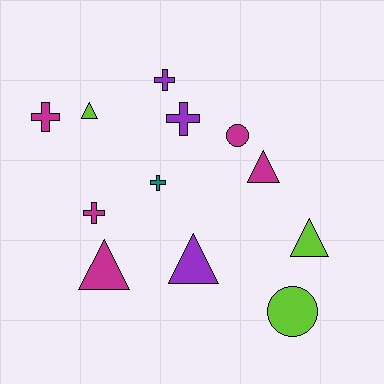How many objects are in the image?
There are 12 objects.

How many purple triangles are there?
There is 1 purple triangle.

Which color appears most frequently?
Magenta, with 5 objects.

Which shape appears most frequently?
Cross, with 5 objects.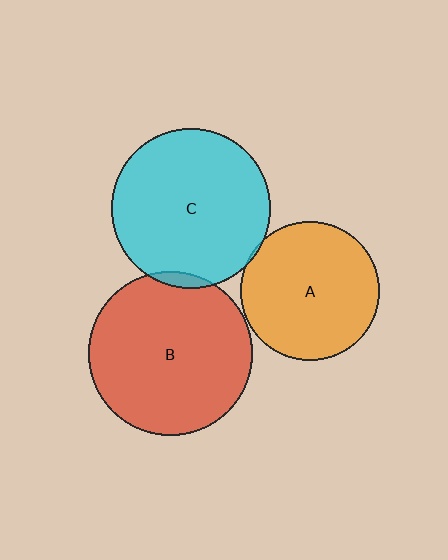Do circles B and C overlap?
Yes.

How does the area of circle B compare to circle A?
Approximately 1.4 times.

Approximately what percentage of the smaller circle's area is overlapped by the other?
Approximately 5%.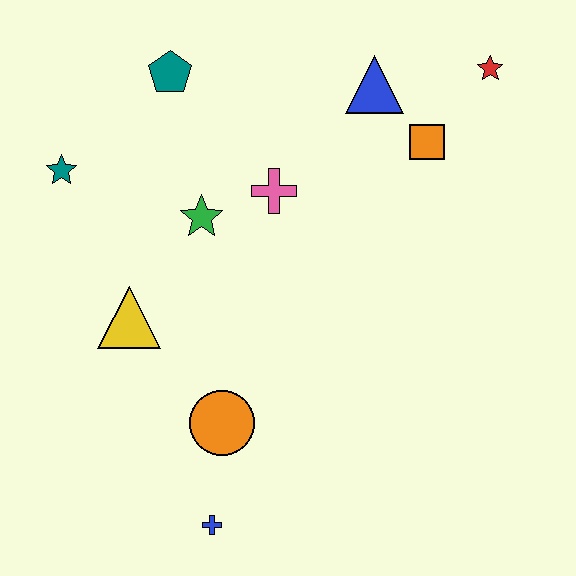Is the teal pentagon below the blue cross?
No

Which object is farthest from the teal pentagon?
The blue cross is farthest from the teal pentagon.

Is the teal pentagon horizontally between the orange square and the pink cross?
No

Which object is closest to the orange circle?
The blue cross is closest to the orange circle.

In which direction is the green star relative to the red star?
The green star is to the left of the red star.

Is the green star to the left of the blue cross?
Yes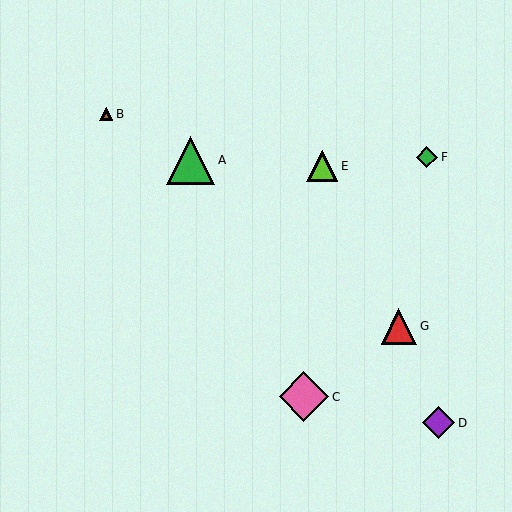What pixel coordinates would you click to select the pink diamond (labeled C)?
Click at (304, 397) to select the pink diamond C.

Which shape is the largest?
The pink diamond (labeled C) is the largest.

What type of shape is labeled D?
Shape D is a purple diamond.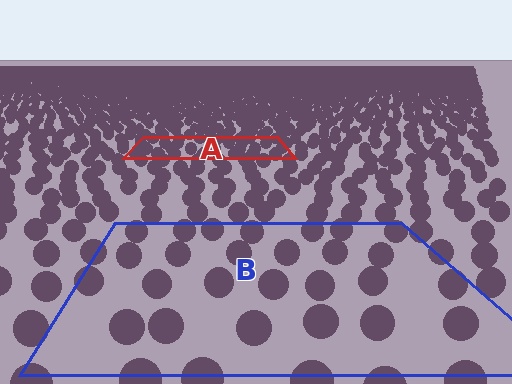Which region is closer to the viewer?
Region B is closer. The texture elements there are larger and more spread out.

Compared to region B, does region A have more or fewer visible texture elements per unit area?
Region A has more texture elements per unit area — they are packed more densely because it is farther away.